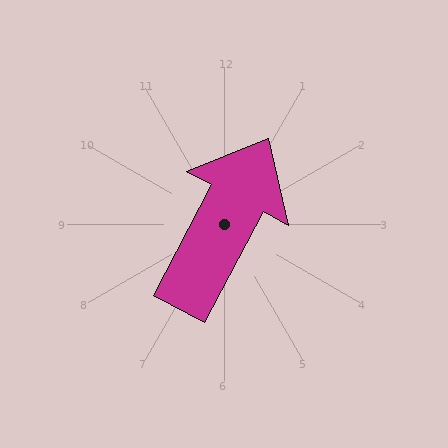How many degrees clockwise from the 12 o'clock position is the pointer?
Approximately 28 degrees.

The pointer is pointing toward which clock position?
Roughly 1 o'clock.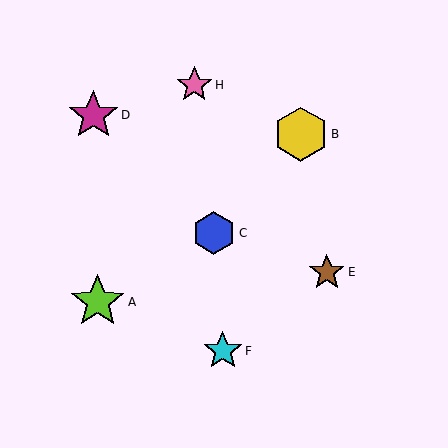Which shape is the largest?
The lime star (labeled A) is the largest.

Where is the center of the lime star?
The center of the lime star is at (98, 302).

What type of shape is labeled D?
Shape D is a magenta star.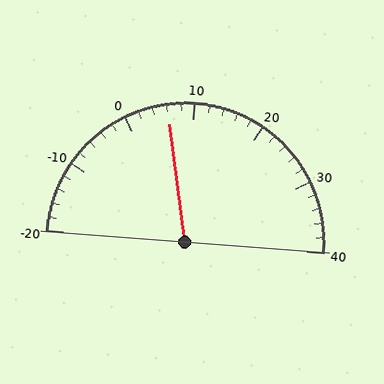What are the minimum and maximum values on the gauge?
The gauge ranges from -20 to 40.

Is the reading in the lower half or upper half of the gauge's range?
The reading is in the lower half of the range (-20 to 40).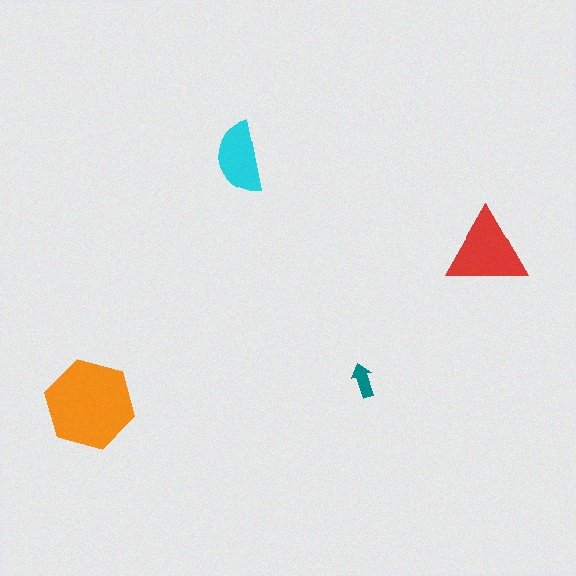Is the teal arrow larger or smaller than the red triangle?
Smaller.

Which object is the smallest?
The teal arrow.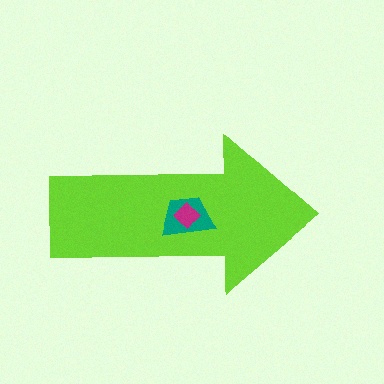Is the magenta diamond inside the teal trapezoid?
Yes.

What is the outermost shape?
The lime arrow.